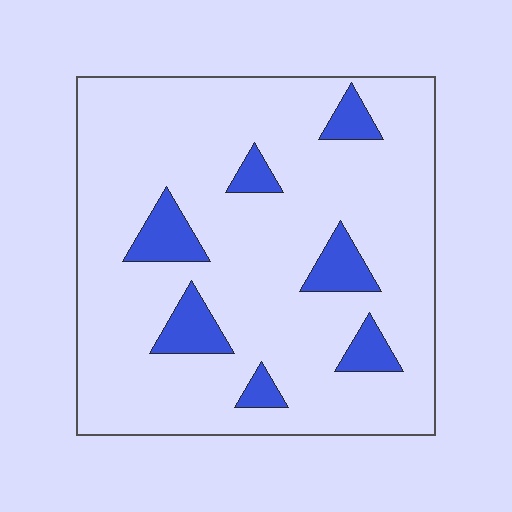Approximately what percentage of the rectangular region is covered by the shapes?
Approximately 15%.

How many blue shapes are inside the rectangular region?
7.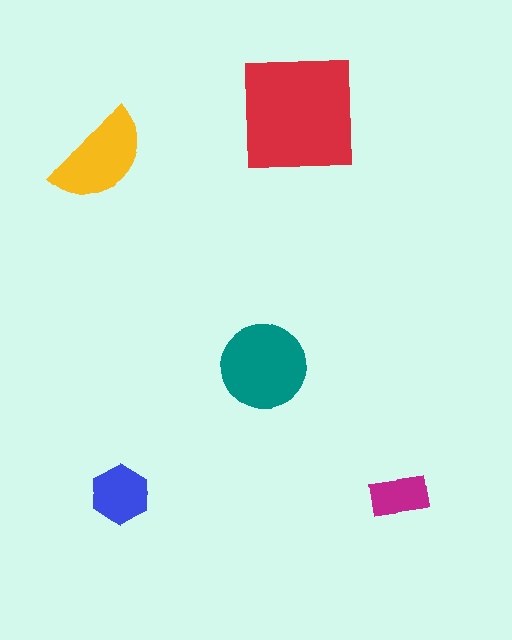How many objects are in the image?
There are 5 objects in the image.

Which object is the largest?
The red square.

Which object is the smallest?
The magenta rectangle.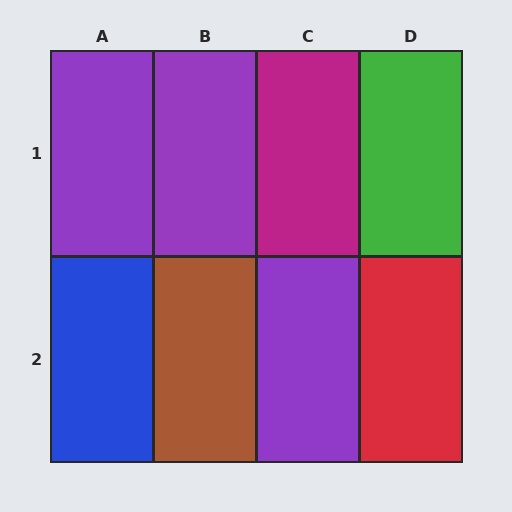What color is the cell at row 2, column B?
Brown.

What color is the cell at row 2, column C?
Purple.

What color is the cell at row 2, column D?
Red.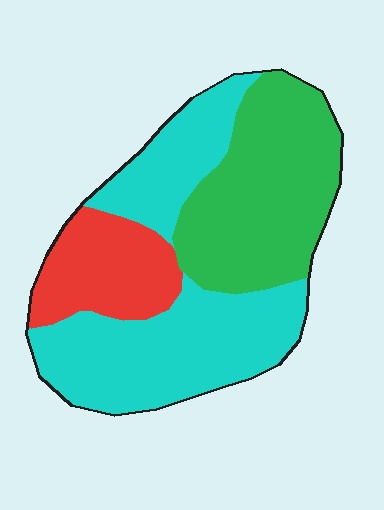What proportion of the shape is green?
Green takes up about one third (1/3) of the shape.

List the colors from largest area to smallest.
From largest to smallest: cyan, green, red.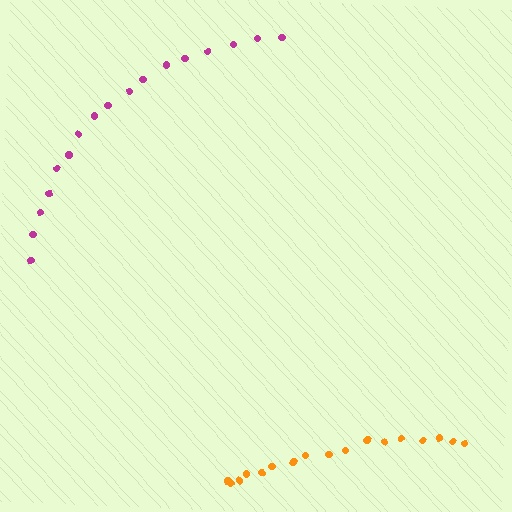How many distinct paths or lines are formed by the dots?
There are 2 distinct paths.